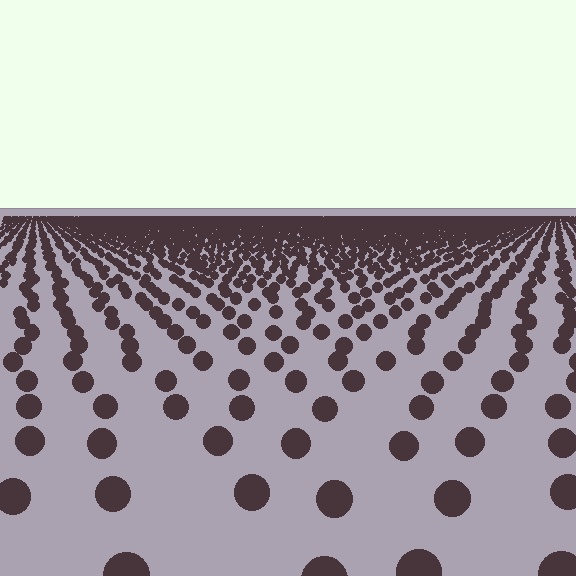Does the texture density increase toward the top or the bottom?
Density increases toward the top.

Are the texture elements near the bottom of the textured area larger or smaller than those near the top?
Larger. Near the bottom, elements are closer to the viewer and appear at a bigger on-screen size.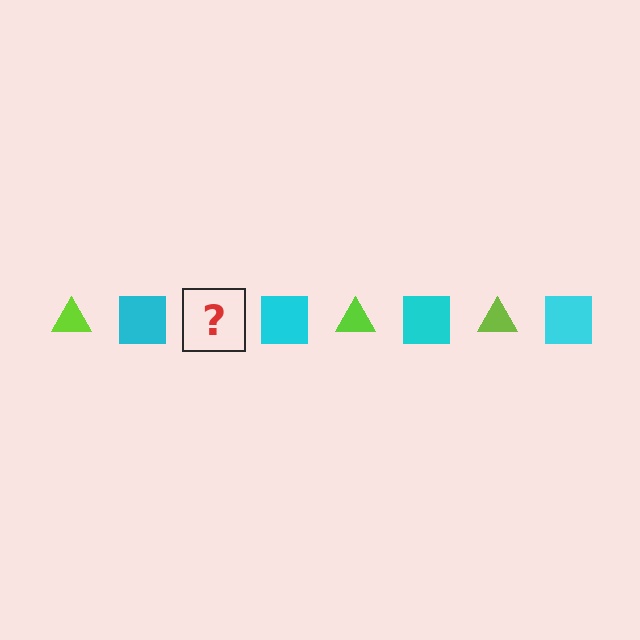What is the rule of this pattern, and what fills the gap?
The rule is that the pattern alternates between lime triangle and cyan square. The gap should be filled with a lime triangle.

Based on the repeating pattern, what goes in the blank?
The blank should be a lime triangle.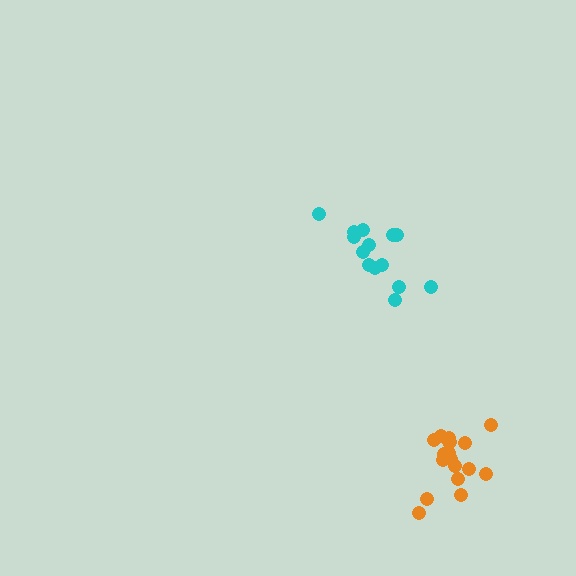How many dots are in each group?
Group 1: 14 dots, Group 2: 17 dots (31 total).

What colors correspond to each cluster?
The clusters are colored: cyan, orange.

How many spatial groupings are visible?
There are 2 spatial groupings.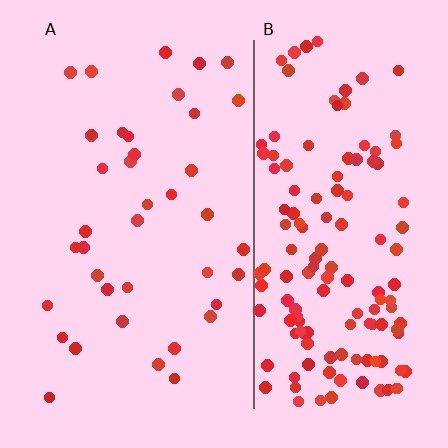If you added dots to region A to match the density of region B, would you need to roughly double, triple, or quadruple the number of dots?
Approximately quadruple.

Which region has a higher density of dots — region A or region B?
B (the right).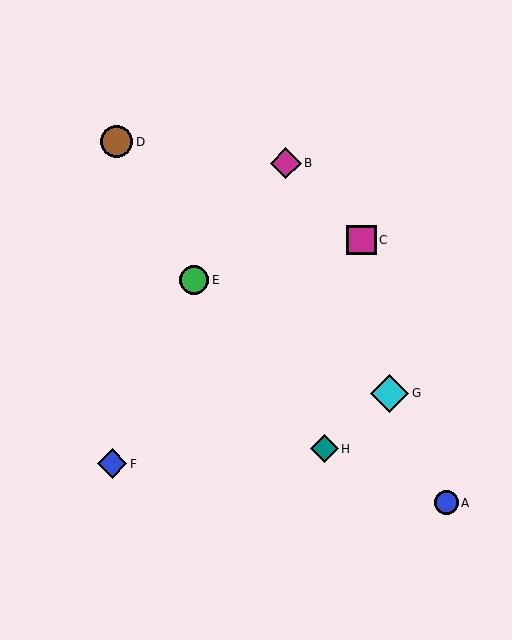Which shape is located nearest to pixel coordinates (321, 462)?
The teal diamond (labeled H) at (324, 449) is nearest to that location.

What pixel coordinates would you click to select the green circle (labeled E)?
Click at (194, 280) to select the green circle E.